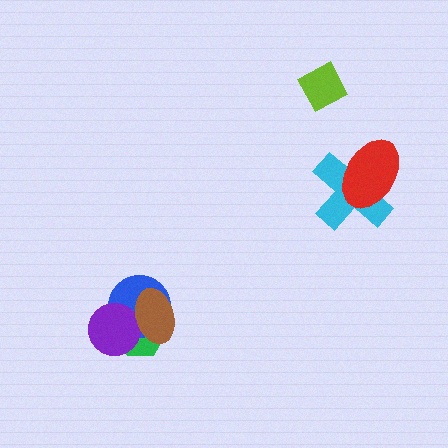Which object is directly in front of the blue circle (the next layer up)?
The purple circle is directly in front of the blue circle.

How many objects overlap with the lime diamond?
0 objects overlap with the lime diamond.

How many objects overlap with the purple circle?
3 objects overlap with the purple circle.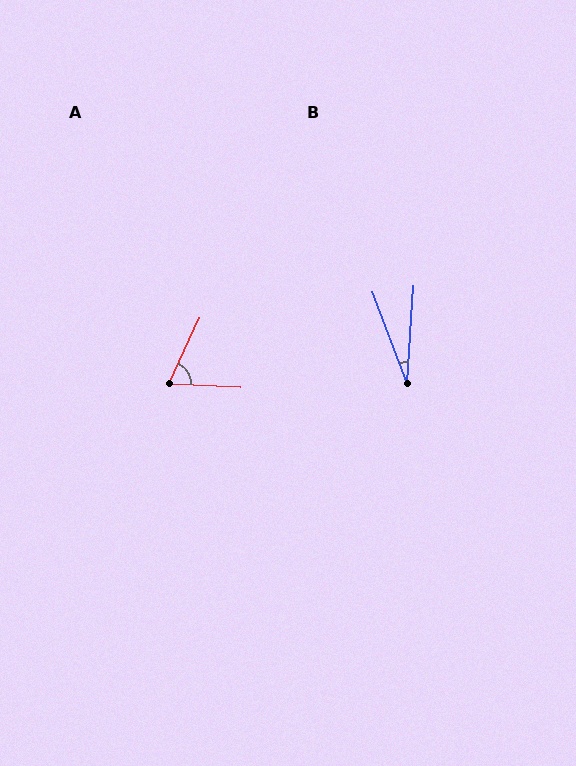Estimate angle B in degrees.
Approximately 24 degrees.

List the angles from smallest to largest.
B (24°), A (67°).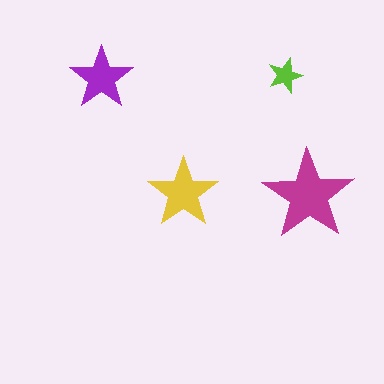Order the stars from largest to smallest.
the magenta one, the yellow one, the purple one, the lime one.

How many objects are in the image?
There are 4 objects in the image.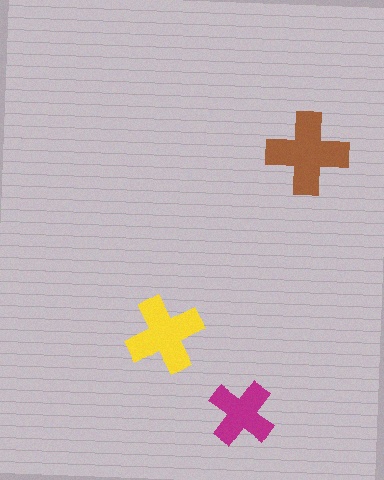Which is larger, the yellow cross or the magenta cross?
The yellow one.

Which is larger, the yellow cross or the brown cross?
The brown one.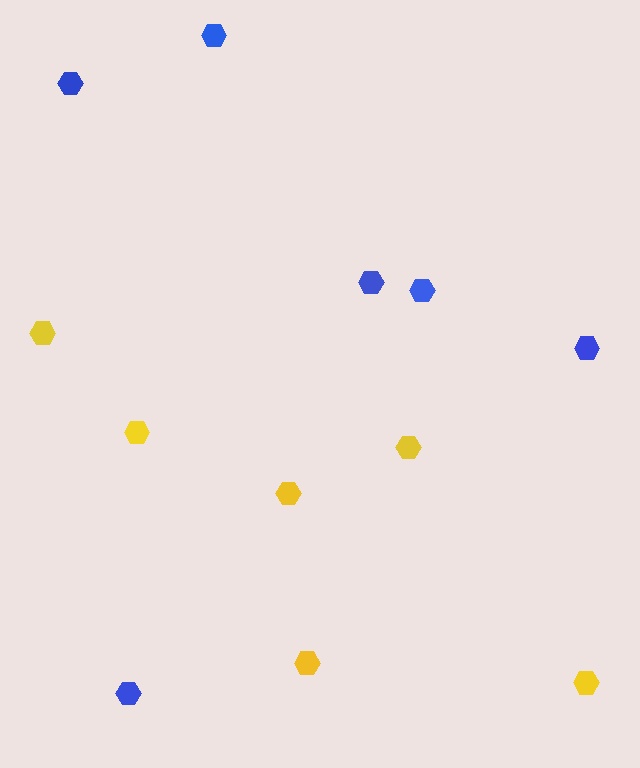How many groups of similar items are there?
There are 2 groups: one group of yellow hexagons (6) and one group of blue hexagons (6).